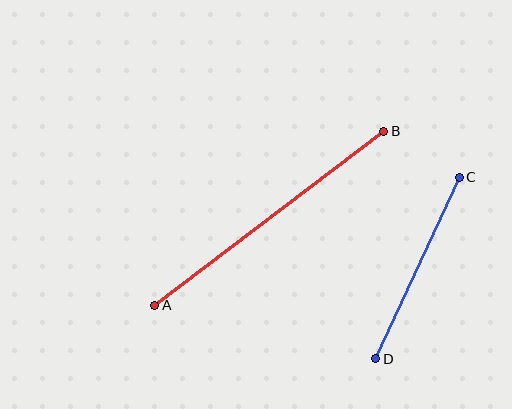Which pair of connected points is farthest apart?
Points A and B are farthest apart.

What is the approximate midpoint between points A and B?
The midpoint is at approximately (269, 218) pixels.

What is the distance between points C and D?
The distance is approximately 199 pixels.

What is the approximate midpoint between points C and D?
The midpoint is at approximately (418, 268) pixels.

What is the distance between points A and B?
The distance is approximately 288 pixels.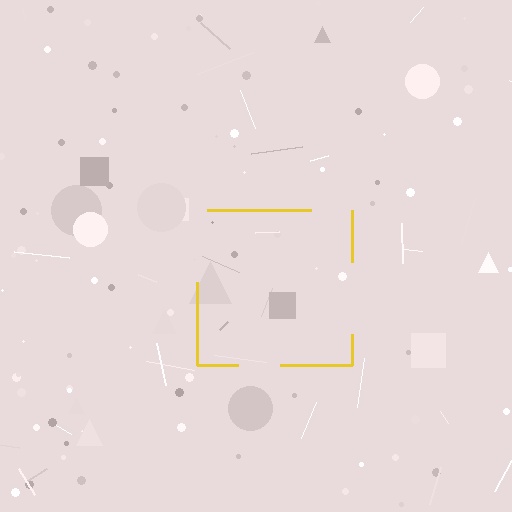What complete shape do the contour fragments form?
The contour fragments form a square.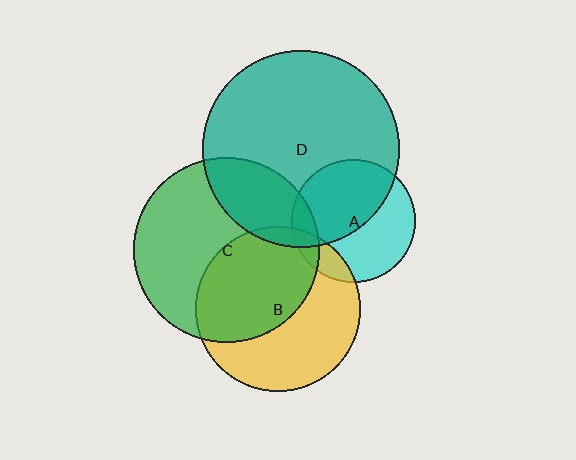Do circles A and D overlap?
Yes.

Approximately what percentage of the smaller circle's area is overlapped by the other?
Approximately 50%.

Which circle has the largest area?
Circle D (teal).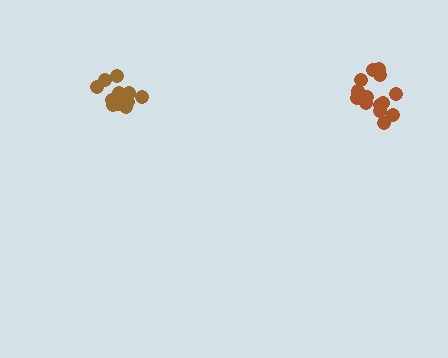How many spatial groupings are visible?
There are 2 spatial groupings.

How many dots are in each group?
Group 1: 15 dots, Group 2: 14 dots (29 total).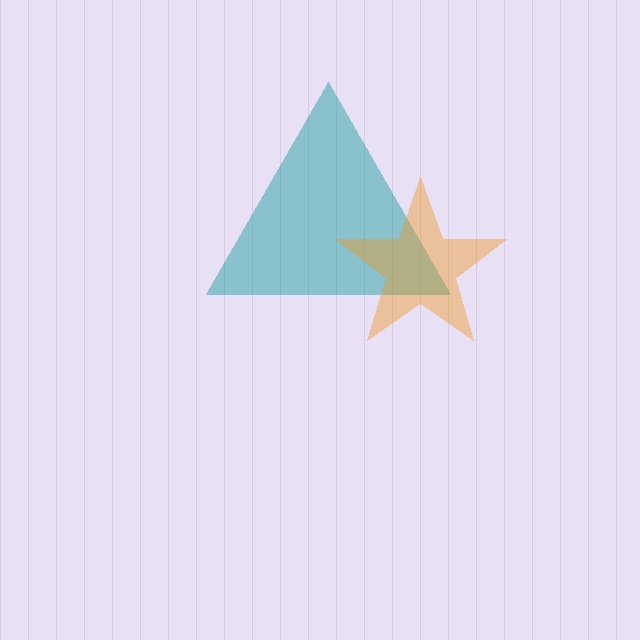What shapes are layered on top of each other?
The layered shapes are: a teal triangle, an orange star.